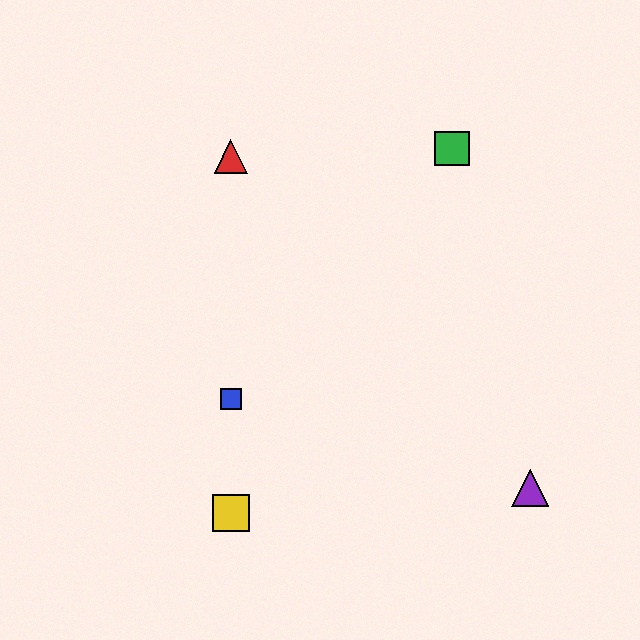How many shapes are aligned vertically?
3 shapes (the red triangle, the blue square, the yellow square) are aligned vertically.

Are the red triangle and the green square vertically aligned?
No, the red triangle is at x≈231 and the green square is at x≈452.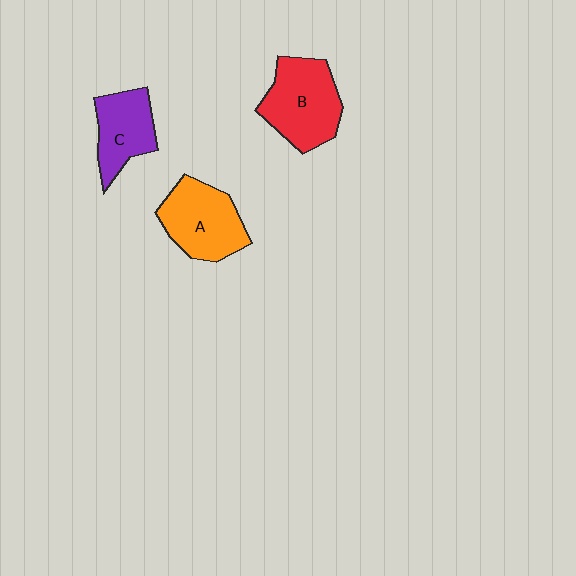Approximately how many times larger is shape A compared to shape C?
Approximately 1.3 times.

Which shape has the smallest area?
Shape C (purple).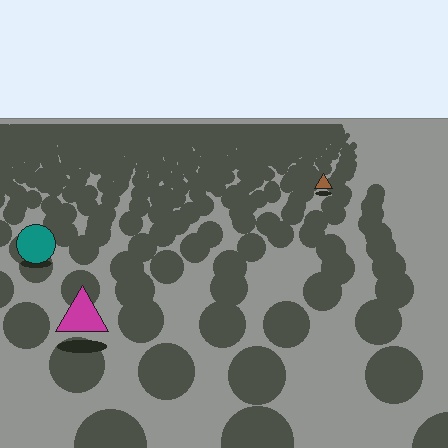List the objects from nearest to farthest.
From nearest to farthest: the magenta triangle, the teal circle, the brown triangle.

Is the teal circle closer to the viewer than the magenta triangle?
No. The magenta triangle is closer — you can tell from the texture gradient: the ground texture is coarser near it.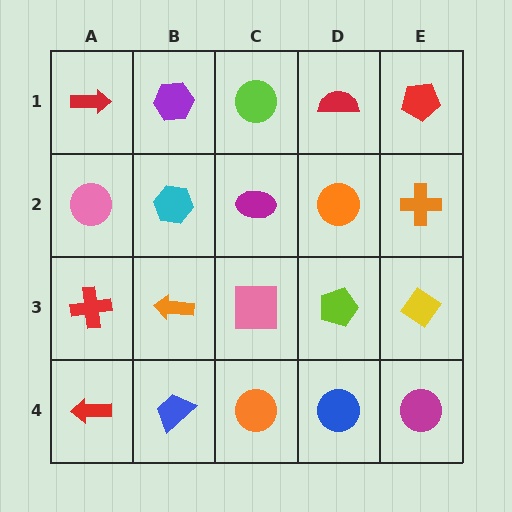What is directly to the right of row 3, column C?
A lime pentagon.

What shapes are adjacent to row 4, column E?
A yellow diamond (row 3, column E), a blue circle (row 4, column D).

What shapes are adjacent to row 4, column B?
An orange arrow (row 3, column B), a red arrow (row 4, column A), an orange circle (row 4, column C).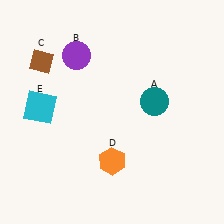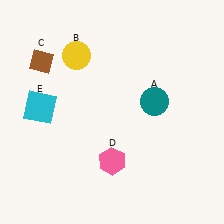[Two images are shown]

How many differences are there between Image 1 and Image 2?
There are 2 differences between the two images.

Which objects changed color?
B changed from purple to yellow. D changed from orange to pink.